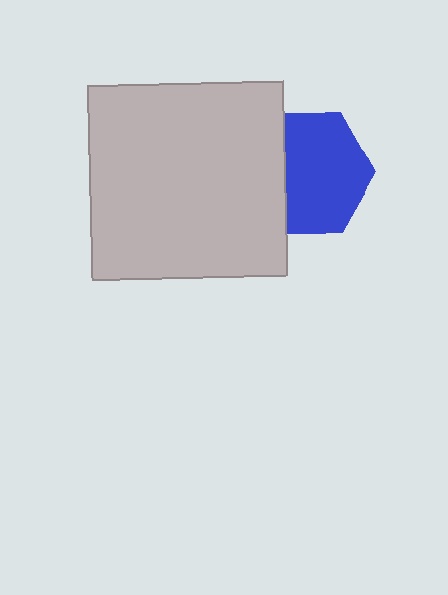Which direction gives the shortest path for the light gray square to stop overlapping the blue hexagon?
Moving left gives the shortest separation.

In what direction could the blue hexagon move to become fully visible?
The blue hexagon could move right. That would shift it out from behind the light gray square entirely.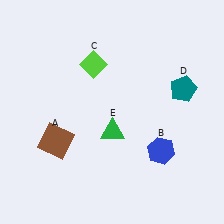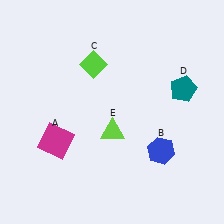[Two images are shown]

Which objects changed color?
A changed from brown to magenta. E changed from green to lime.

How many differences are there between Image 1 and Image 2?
There are 2 differences between the two images.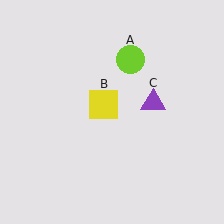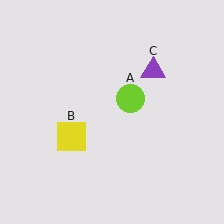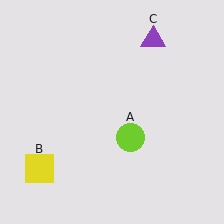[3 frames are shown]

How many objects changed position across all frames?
3 objects changed position: lime circle (object A), yellow square (object B), purple triangle (object C).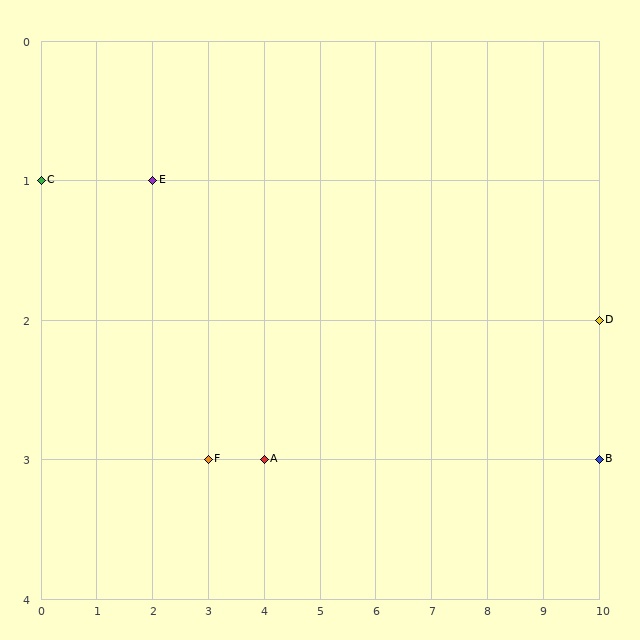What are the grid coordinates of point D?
Point D is at grid coordinates (10, 2).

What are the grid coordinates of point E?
Point E is at grid coordinates (2, 1).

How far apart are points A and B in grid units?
Points A and B are 6 columns apart.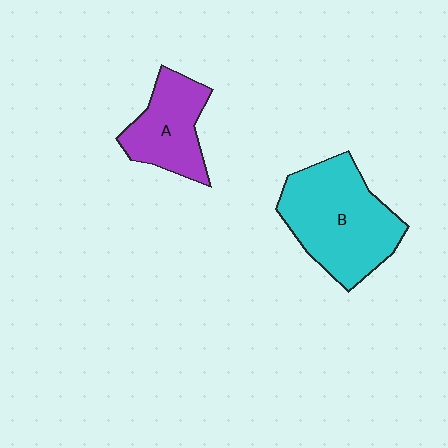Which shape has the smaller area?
Shape A (purple).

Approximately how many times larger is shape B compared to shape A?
Approximately 1.7 times.